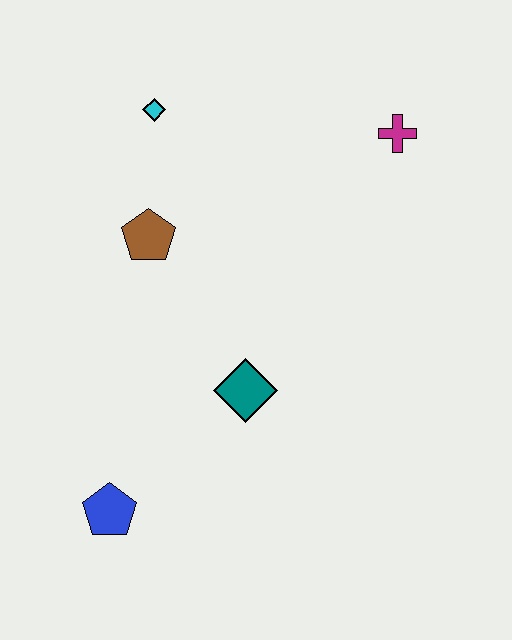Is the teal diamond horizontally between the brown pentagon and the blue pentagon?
No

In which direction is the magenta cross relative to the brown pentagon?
The magenta cross is to the right of the brown pentagon.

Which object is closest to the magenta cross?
The cyan diamond is closest to the magenta cross.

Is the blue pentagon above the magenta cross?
No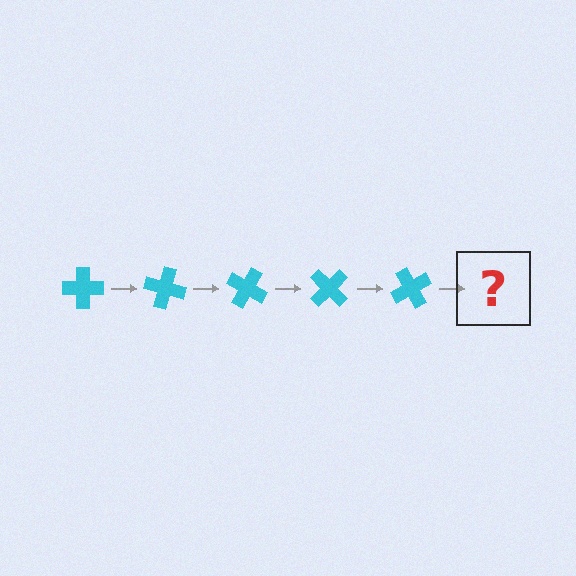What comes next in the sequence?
The next element should be a cyan cross rotated 75 degrees.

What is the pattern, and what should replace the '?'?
The pattern is that the cross rotates 15 degrees each step. The '?' should be a cyan cross rotated 75 degrees.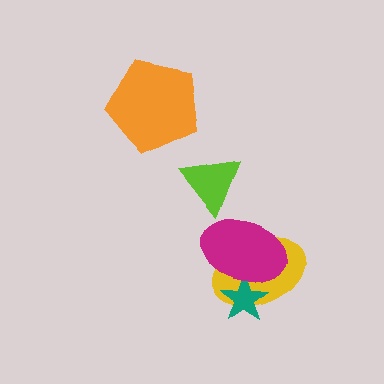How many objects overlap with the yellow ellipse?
2 objects overlap with the yellow ellipse.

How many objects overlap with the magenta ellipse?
2 objects overlap with the magenta ellipse.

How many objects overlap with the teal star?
2 objects overlap with the teal star.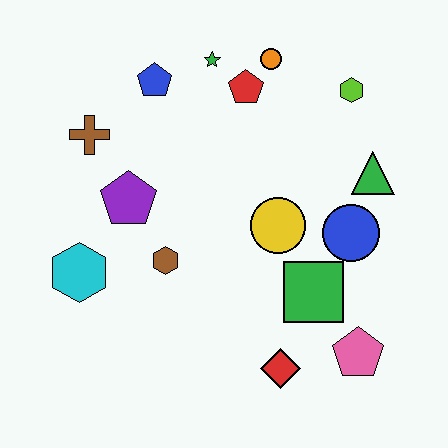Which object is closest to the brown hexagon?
The purple pentagon is closest to the brown hexagon.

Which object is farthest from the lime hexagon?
The cyan hexagon is farthest from the lime hexagon.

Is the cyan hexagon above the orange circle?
No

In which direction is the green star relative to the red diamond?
The green star is above the red diamond.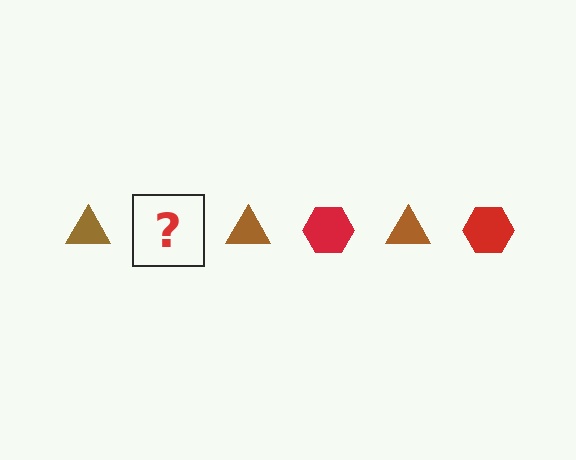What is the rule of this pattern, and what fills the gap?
The rule is that the pattern alternates between brown triangle and red hexagon. The gap should be filled with a red hexagon.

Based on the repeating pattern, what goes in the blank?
The blank should be a red hexagon.